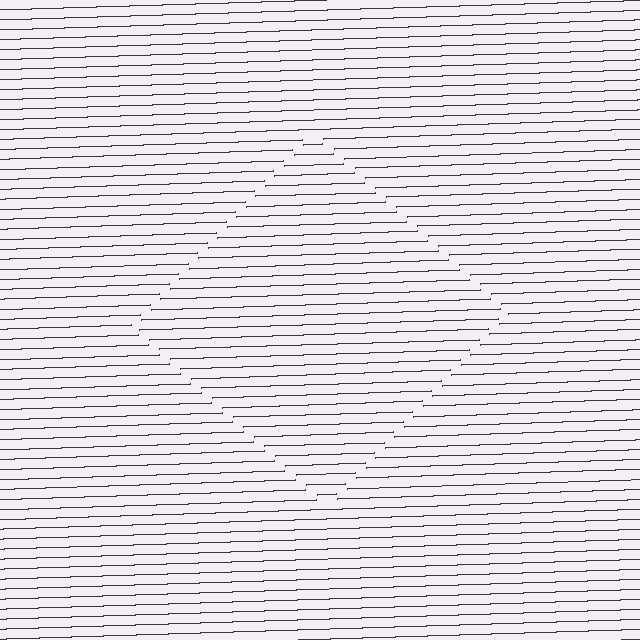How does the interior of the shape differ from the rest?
The interior of the shape contains the same grating, shifted by half a period — the contour is defined by the phase discontinuity where line-ends from the inner and outer gratings abut.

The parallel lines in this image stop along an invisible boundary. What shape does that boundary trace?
An illusory square. The interior of the shape contains the same grating, shifted by half a period — the contour is defined by the phase discontinuity where line-ends from the inner and outer gratings abut.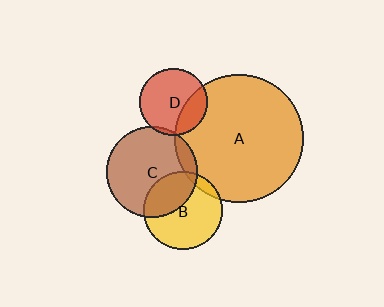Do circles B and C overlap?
Yes.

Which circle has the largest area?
Circle A (orange).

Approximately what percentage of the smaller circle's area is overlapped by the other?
Approximately 35%.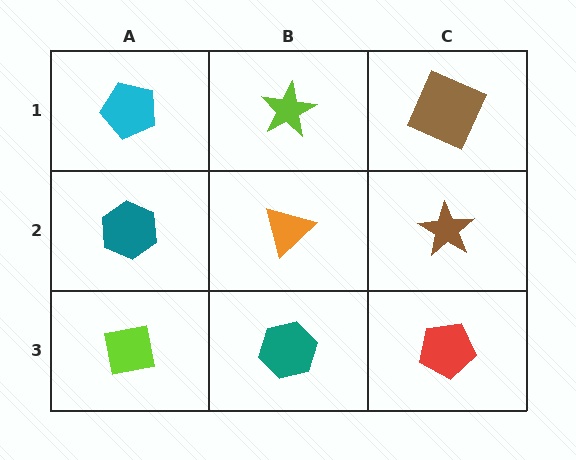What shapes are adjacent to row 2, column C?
A brown square (row 1, column C), a red pentagon (row 3, column C), an orange triangle (row 2, column B).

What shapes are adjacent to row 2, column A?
A cyan pentagon (row 1, column A), a lime square (row 3, column A), an orange triangle (row 2, column B).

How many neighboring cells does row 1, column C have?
2.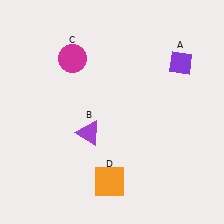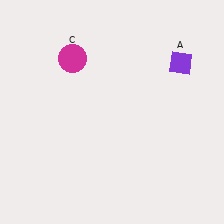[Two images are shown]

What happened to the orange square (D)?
The orange square (D) was removed in Image 2. It was in the bottom-left area of Image 1.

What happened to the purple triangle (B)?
The purple triangle (B) was removed in Image 2. It was in the bottom-left area of Image 1.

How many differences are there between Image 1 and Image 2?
There are 2 differences between the two images.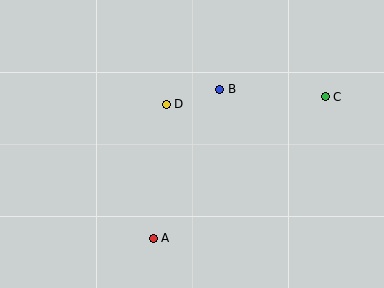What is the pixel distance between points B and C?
The distance between B and C is 106 pixels.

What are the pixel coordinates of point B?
Point B is at (220, 89).